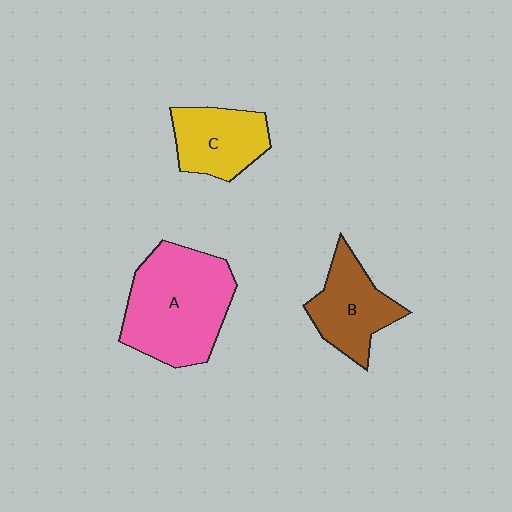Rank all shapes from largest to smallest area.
From largest to smallest: A (pink), B (brown), C (yellow).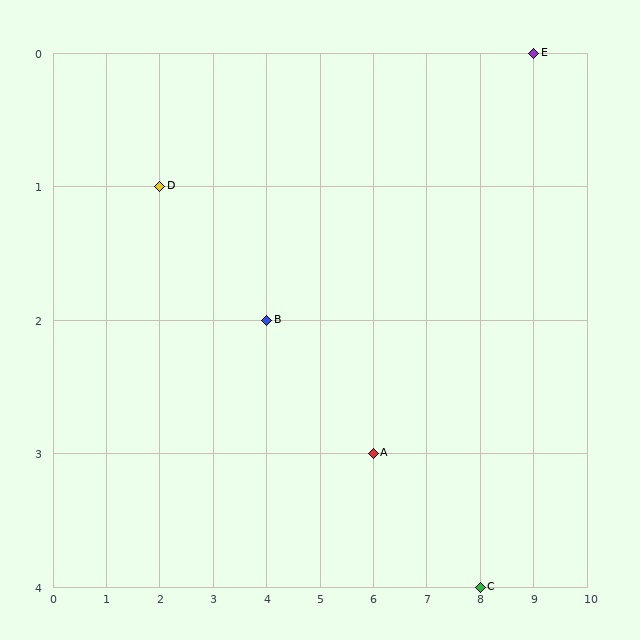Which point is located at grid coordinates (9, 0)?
Point E is at (9, 0).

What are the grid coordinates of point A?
Point A is at grid coordinates (6, 3).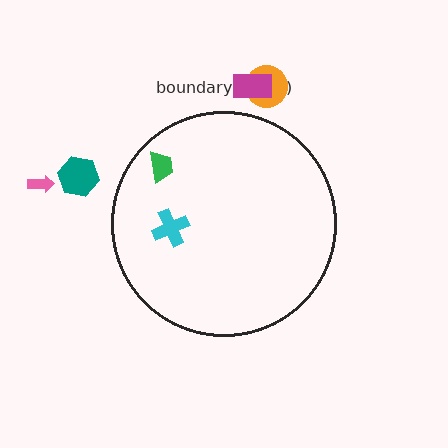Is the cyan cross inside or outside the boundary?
Inside.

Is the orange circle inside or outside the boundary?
Outside.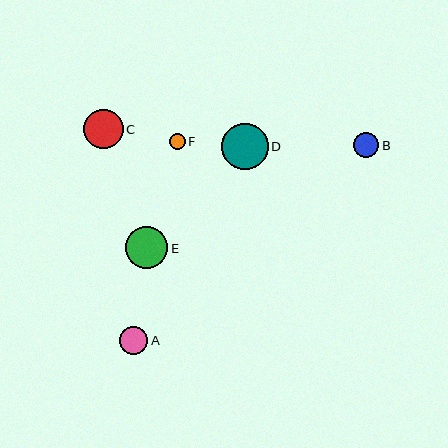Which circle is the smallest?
Circle F is the smallest with a size of approximately 16 pixels.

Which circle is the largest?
Circle D is the largest with a size of approximately 46 pixels.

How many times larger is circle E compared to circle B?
Circle E is approximately 1.7 times the size of circle B.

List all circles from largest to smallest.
From largest to smallest: D, E, C, A, B, F.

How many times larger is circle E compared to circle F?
Circle E is approximately 2.7 times the size of circle F.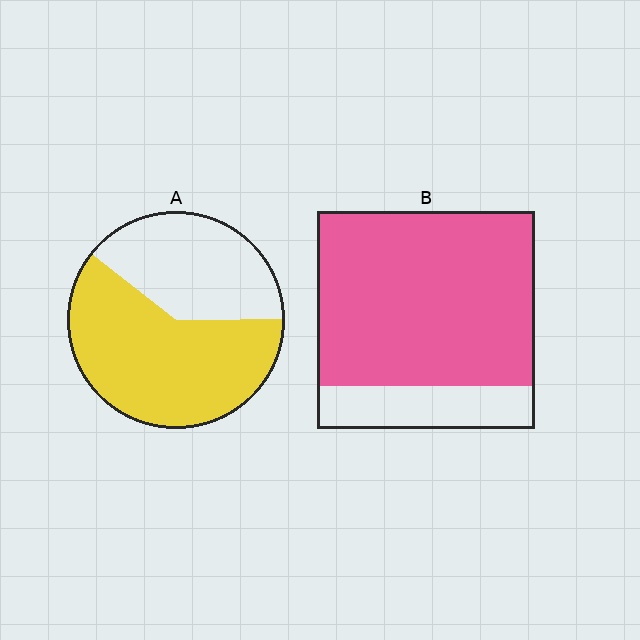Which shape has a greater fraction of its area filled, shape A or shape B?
Shape B.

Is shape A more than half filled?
Yes.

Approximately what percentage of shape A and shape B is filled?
A is approximately 60% and B is approximately 80%.